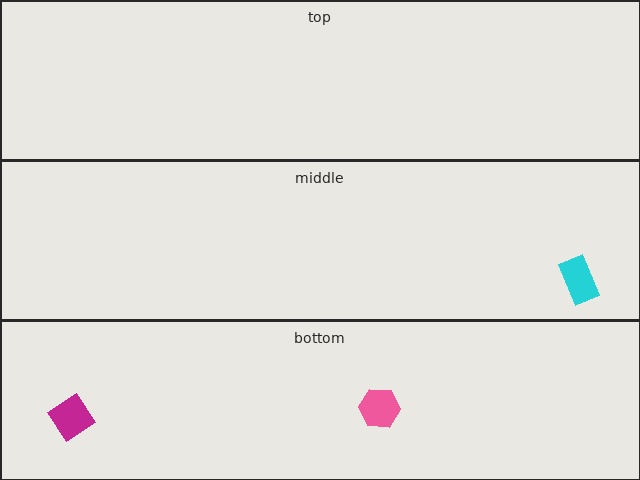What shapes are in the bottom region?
The magenta diamond, the pink hexagon.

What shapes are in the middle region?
The cyan rectangle.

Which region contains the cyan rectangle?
The middle region.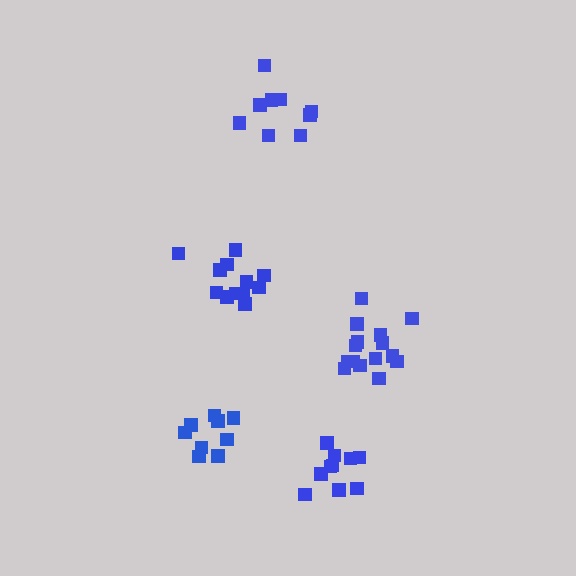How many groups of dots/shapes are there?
There are 5 groups.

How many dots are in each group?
Group 1: 9 dots, Group 2: 10 dots, Group 3: 15 dots, Group 4: 12 dots, Group 5: 9 dots (55 total).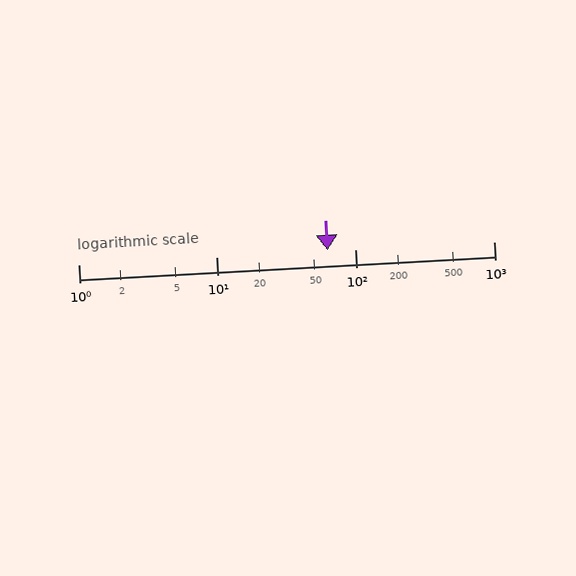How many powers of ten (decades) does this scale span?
The scale spans 3 decades, from 1 to 1000.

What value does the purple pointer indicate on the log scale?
The pointer indicates approximately 63.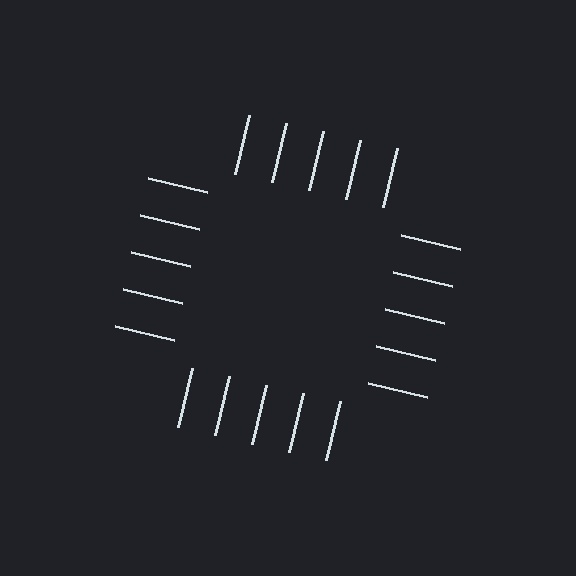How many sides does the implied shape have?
4 sides — the line-ends trace a square.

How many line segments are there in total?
20 — 5 along each of the 4 edges.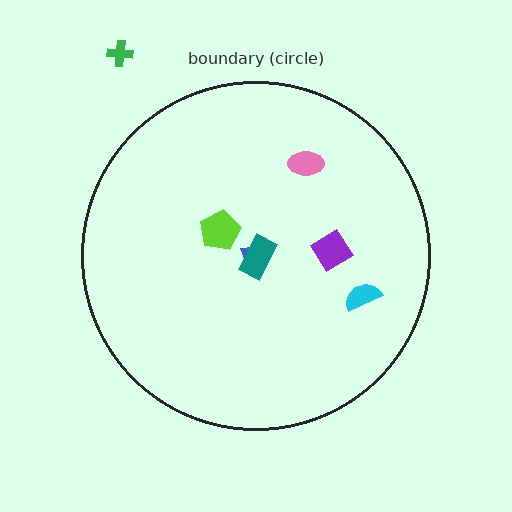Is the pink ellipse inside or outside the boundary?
Inside.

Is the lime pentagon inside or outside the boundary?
Inside.